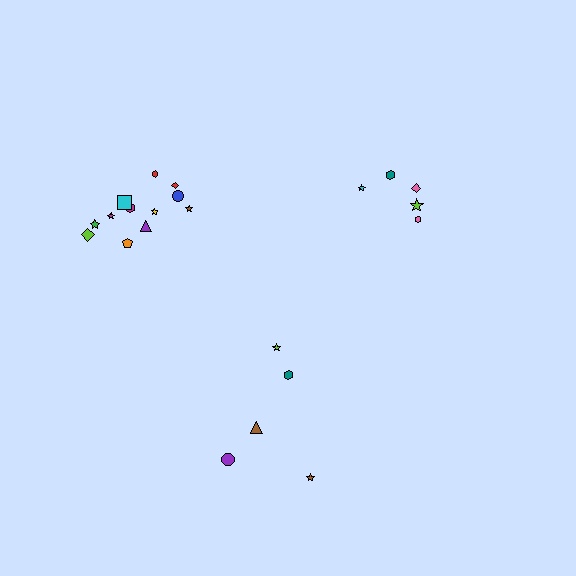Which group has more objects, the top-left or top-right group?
The top-left group.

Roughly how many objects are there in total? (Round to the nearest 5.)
Roughly 20 objects in total.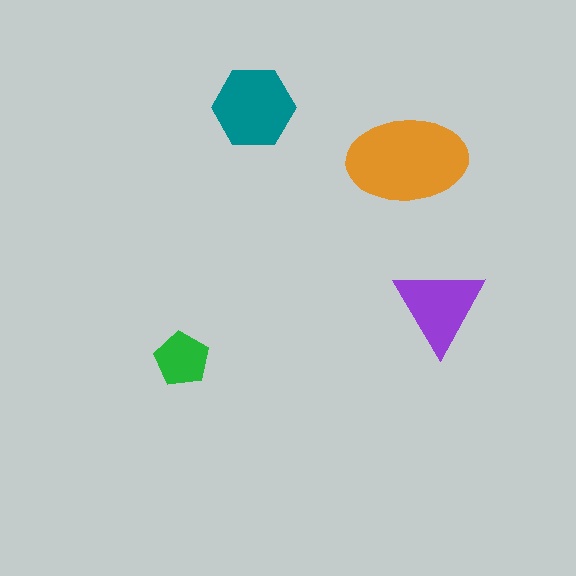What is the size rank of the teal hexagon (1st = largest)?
2nd.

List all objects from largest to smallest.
The orange ellipse, the teal hexagon, the purple triangle, the green pentagon.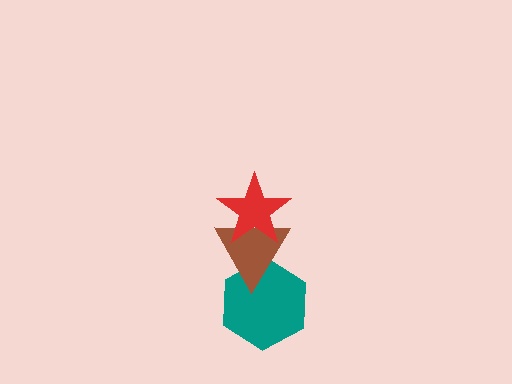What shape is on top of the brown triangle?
The red star is on top of the brown triangle.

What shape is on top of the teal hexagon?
The brown triangle is on top of the teal hexagon.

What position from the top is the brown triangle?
The brown triangle is 2nd from the top.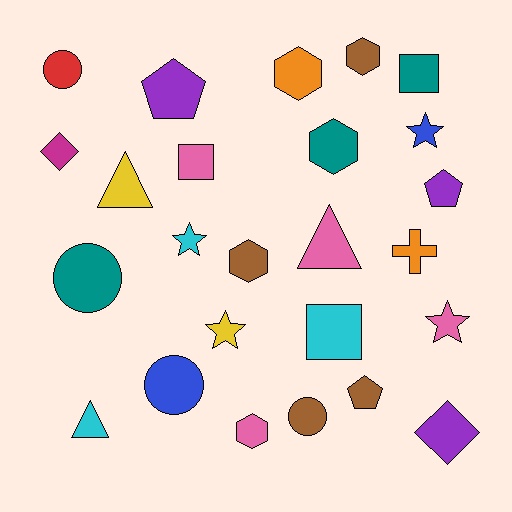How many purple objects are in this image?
There are 3 purple objects.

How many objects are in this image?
There are 25 objects.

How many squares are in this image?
There are 3 squares.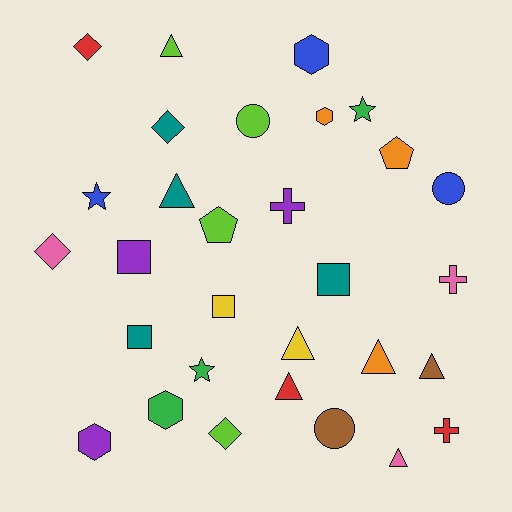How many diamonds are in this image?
There are 4 diamonds.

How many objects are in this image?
There are 30 objects.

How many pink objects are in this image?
There are 3 pink objects.